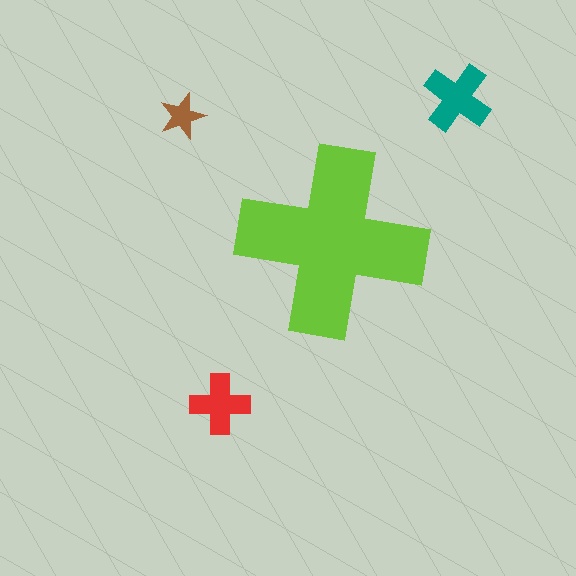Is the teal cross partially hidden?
No, the teal cross is fully visible.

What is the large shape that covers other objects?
A lime cross.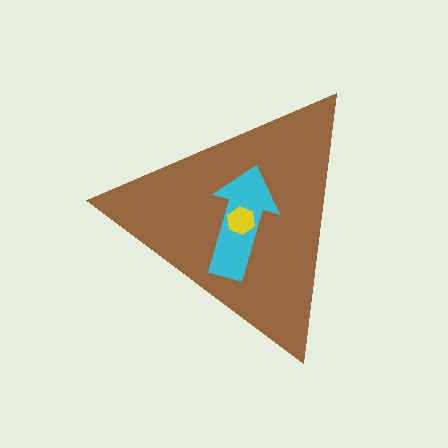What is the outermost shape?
The brown triangle.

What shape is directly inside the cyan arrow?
The yellow hexagon.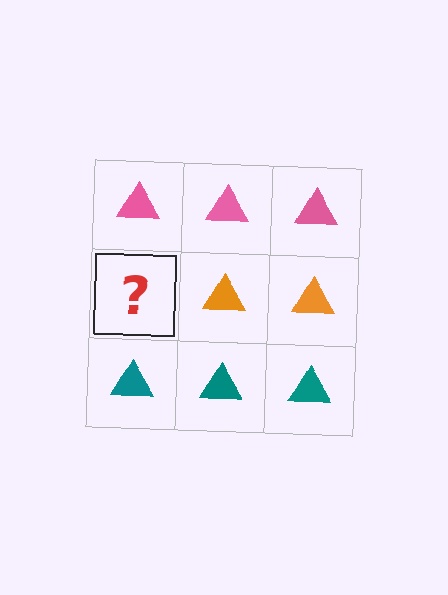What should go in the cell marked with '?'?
The missing cell should contain an orange triangle.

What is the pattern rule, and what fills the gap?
The rule is that each row has a consistent color. The gap should be filled with an orange triangle.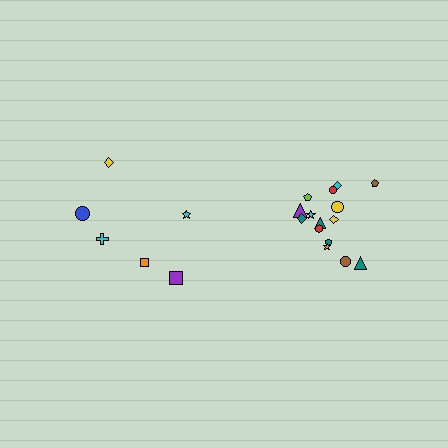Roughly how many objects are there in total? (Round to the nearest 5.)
Roughly 20 objects in total.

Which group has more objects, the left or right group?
The right group.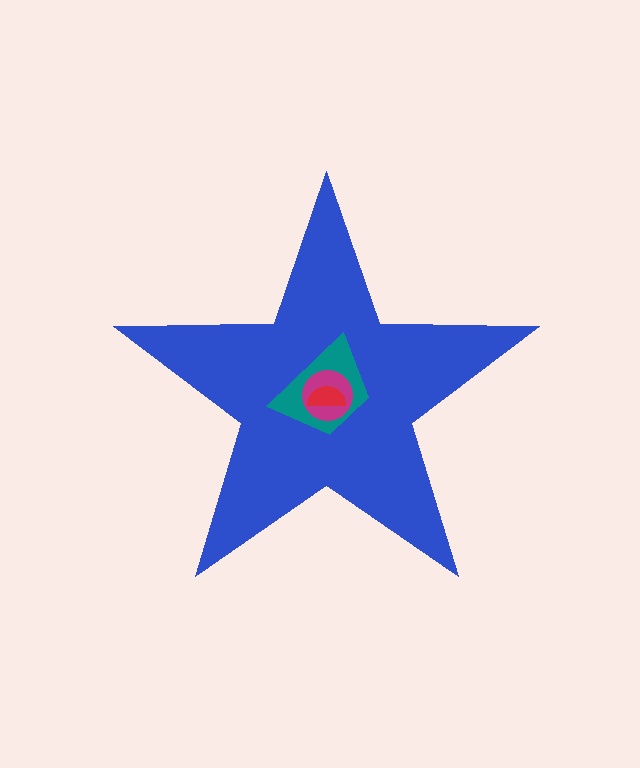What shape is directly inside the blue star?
The teal trapezoid.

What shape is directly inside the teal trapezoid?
The magenta circle.